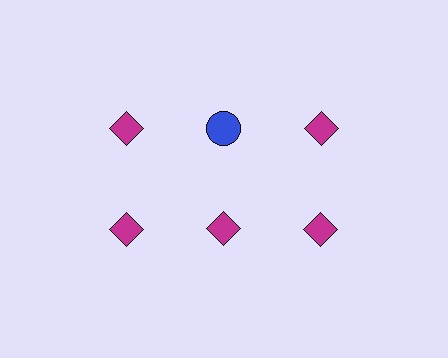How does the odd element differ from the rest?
It differs in both color (blue instead of magenta) and shape (circle instead of diamond).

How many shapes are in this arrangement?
There are 6 shapes arranged in a grid pattern.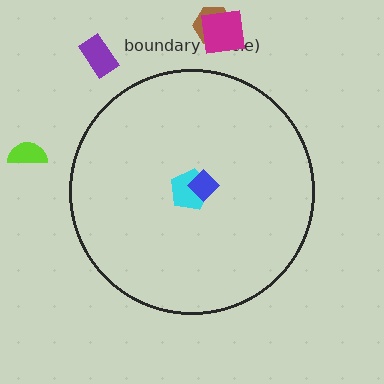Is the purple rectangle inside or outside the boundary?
Outside.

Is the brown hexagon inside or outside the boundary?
Outside.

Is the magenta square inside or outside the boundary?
Outside.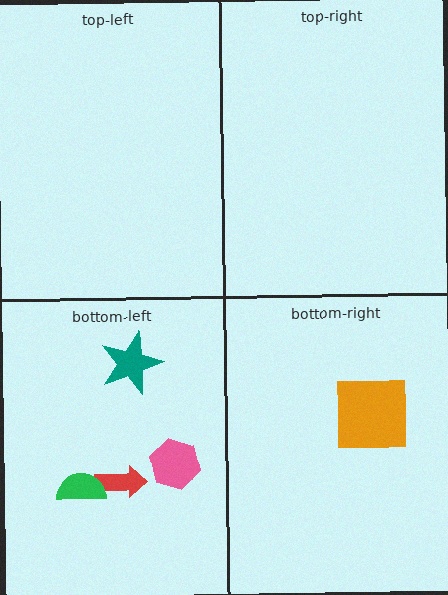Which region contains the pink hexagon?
The bottom-left region.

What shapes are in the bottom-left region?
The red arrow, the teal star, the green semicircle, the pink hexagon.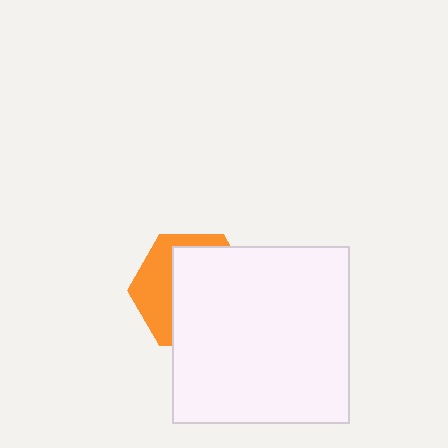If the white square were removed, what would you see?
You would see the complete orange hexagon.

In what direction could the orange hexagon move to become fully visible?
The orange hexagon could move left. That would shift it out from behind the white square entirely.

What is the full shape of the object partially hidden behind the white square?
The partially hidden object is an orange hexagon.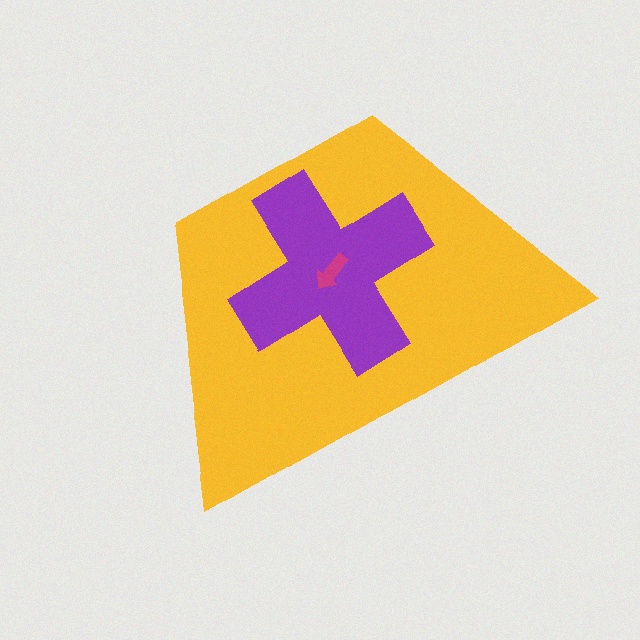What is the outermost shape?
The yellow trapezoid.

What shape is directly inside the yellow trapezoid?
The purple cross.